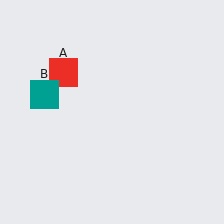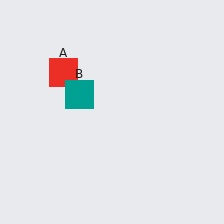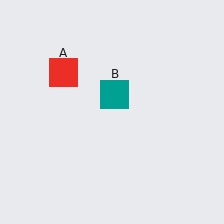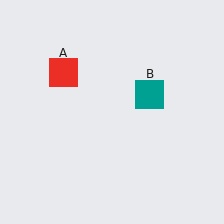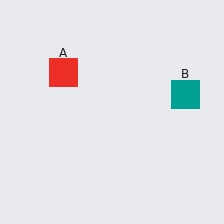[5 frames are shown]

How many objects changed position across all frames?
1 object changed position: teal square (object B).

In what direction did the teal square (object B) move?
The teal square (object B) moved right.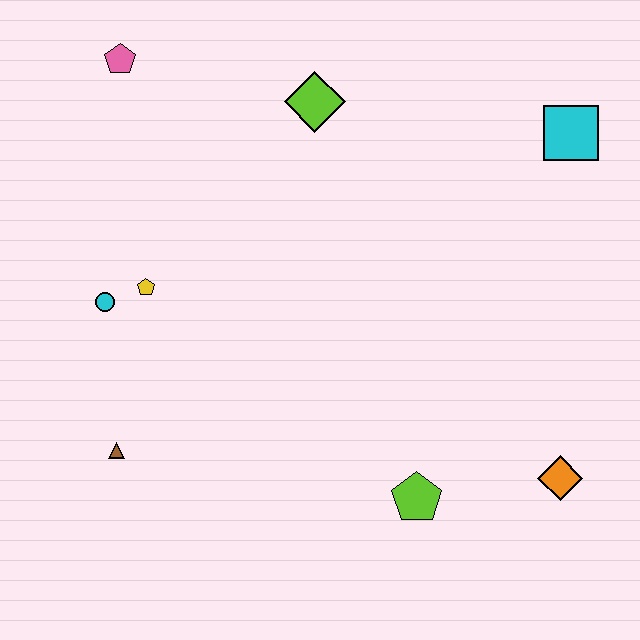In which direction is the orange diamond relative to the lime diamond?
The orange diamond is below the lime diamond.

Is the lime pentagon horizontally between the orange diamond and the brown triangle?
Yes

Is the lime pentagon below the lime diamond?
Yes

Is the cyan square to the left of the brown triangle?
No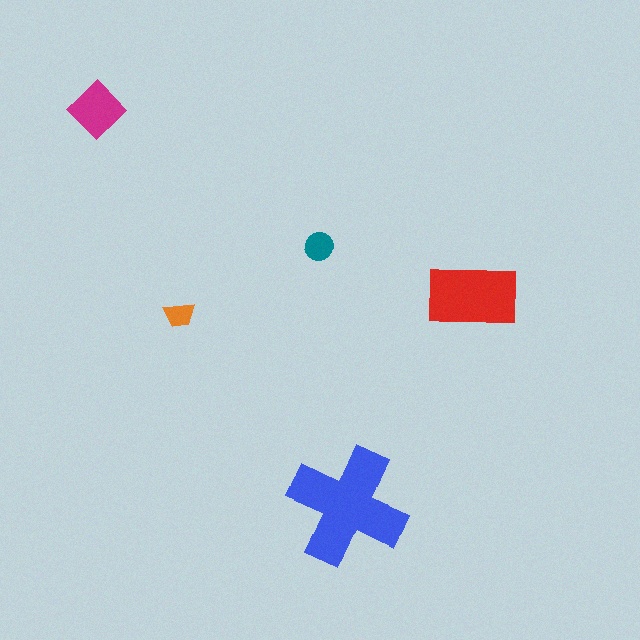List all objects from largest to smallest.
The blue cross, the red rectangle, the magenta diamond, the teal circle, the orange trapezoid.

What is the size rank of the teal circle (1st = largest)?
4th.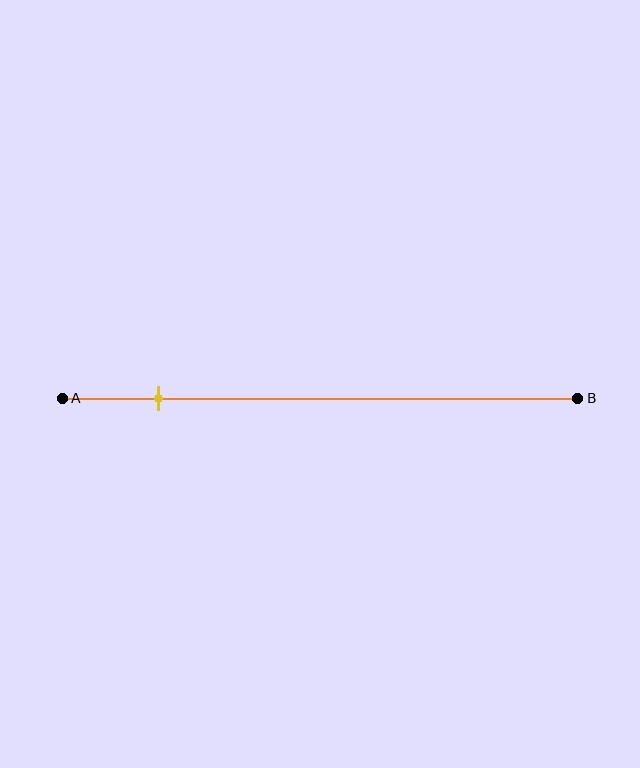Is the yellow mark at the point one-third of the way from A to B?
No, the mark is at about 20% from A, not at the 33% one-third point.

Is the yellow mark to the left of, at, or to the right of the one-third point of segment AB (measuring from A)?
The yellow mark is to the left of the one-third point of segment AB.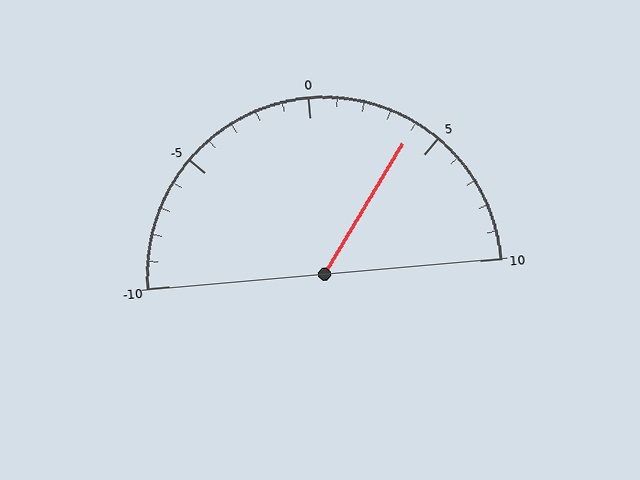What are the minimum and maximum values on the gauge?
The gauge ranges from -10 to 10.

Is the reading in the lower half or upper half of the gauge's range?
The reading is in the upper half of the range (-10 to 10).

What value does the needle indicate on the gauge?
The needle indicates approximately 4.